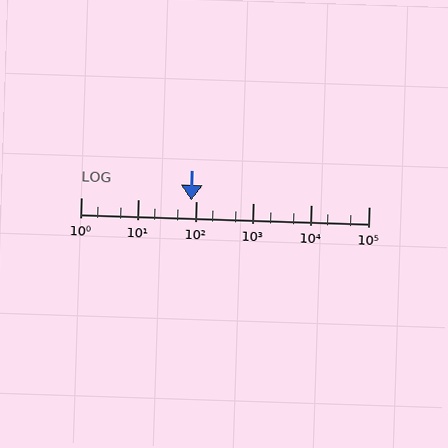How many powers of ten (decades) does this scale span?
The scale spans 5 decades, from 1 to 100000.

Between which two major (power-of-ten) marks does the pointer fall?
The pointer is between 10 and 100.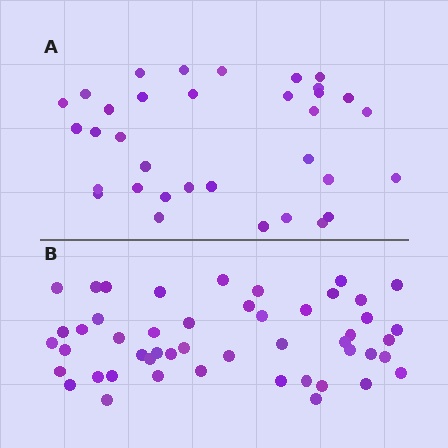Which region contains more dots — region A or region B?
Region B (the bottom region) has more dots.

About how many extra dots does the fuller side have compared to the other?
Region B has approximately 15 more dots than region A.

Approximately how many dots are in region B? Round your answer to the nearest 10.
About 50 dots. (The exact count is 49, which rounds to 50.)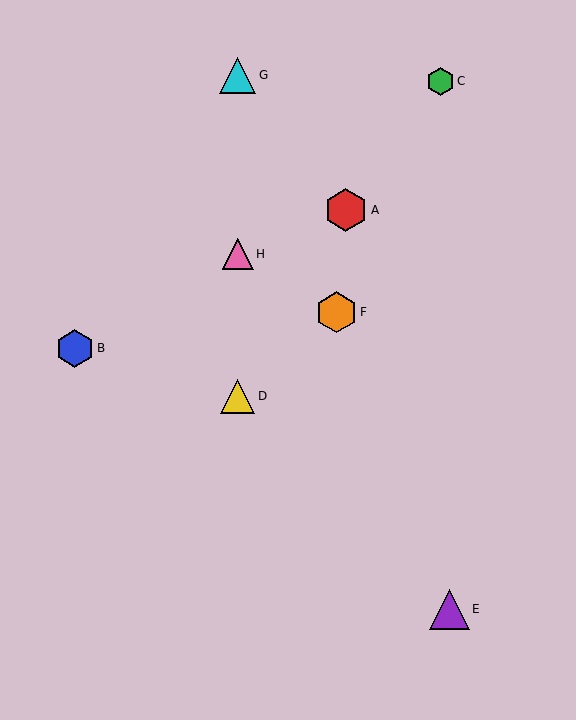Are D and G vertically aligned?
Yes, both are at x≈238.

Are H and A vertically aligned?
No, H is at x≈238 and A is at x≈346.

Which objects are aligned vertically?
Objects D, G, H are aligned vertically.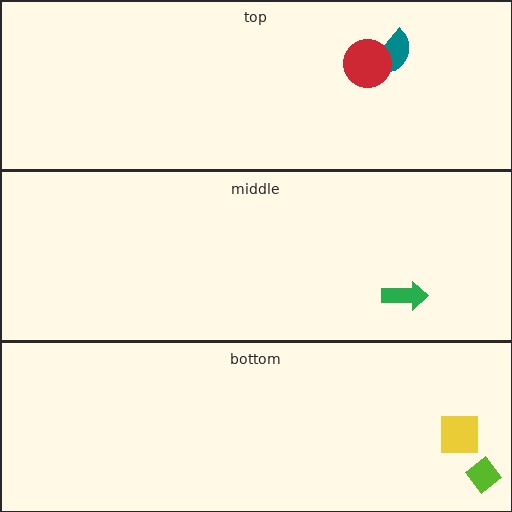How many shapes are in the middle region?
1.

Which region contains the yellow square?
The bottom region.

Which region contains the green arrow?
The middle region.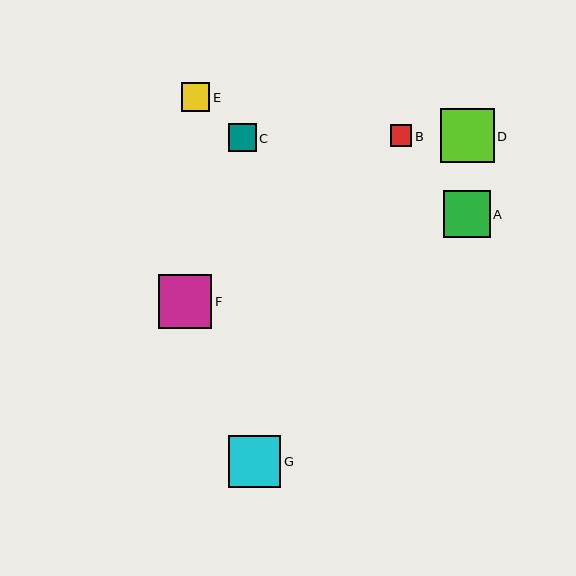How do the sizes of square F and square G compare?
Square F and square G are approximately the same size.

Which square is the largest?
Square D is the largest with a size of approximately 54 pixels.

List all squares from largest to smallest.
From largest to smallest: D, F, G, A, E, C, B.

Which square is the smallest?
Square B is the smallest with a size of approximately 22 pixels.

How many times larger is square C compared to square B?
Square C is approximately 1.3 times the size of square B.